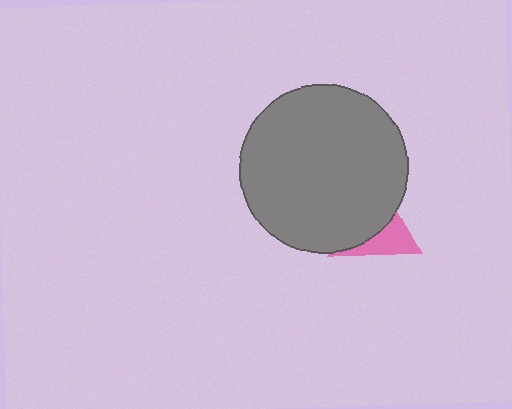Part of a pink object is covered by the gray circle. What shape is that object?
It is a triangle.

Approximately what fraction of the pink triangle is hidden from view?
Roughly 60% of the pink triangle is hidden behind the gray circle.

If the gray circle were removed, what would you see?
You would see the complete pink triangle.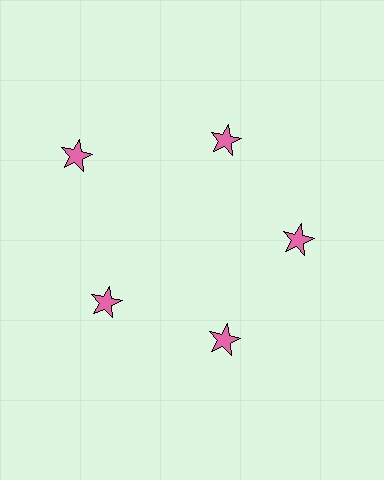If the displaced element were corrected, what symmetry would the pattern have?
It would have 5-fold rotational symmetry — the pattern would map onto itself every 72 degrees.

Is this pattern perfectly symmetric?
No. The 5 pink stars are arranged in a ring, but one element near the 10 o'clock position is pushed outward from the center, breaking the 5-fold rotational symmetry.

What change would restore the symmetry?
The symmetry would be restored by moving it inward, back onto the ring so that all 5 stars sit at equal angles and equal distance from the center.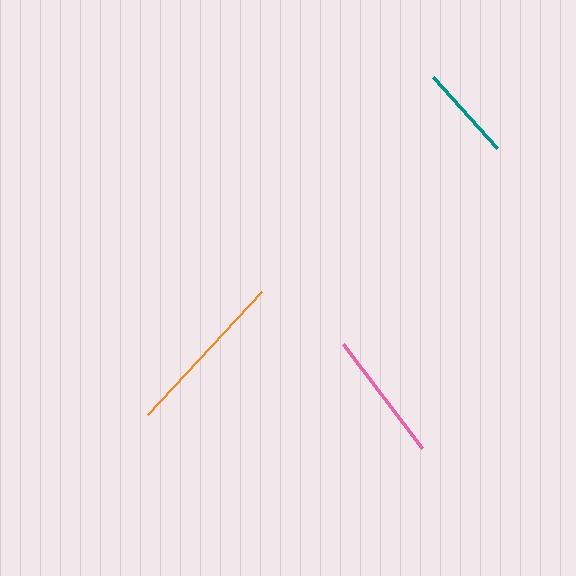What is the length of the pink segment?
The pink segment is approximately 131 pixels long.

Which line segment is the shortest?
The teal line is the shortest at approximately 95 pixels.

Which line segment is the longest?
The orange line is the longest at approximately 167 pixels.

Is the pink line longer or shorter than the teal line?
The pink line is longer than the teal line.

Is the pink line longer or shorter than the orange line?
The orange line is longer than the pink line.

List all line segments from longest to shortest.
From longest to shortest: orange, pink, teal.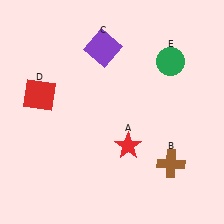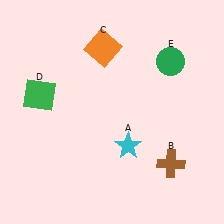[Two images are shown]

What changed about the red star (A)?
In Image 1, A is red. In Image 2, it changed to cyan.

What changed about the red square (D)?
In Image 1, D is red. In Image 2, it changed to green.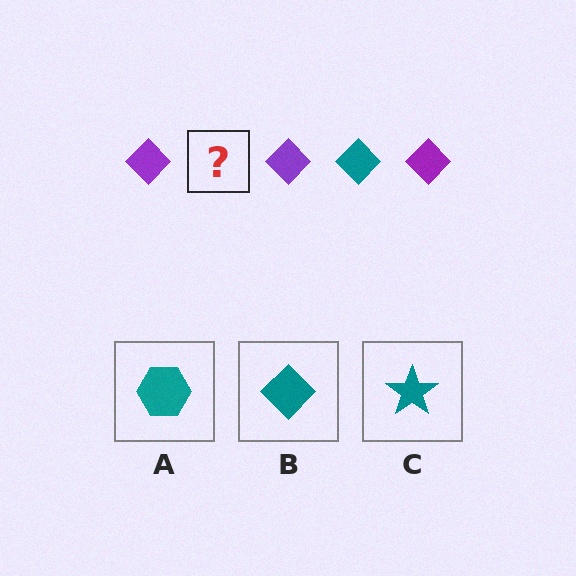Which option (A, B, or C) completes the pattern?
B.